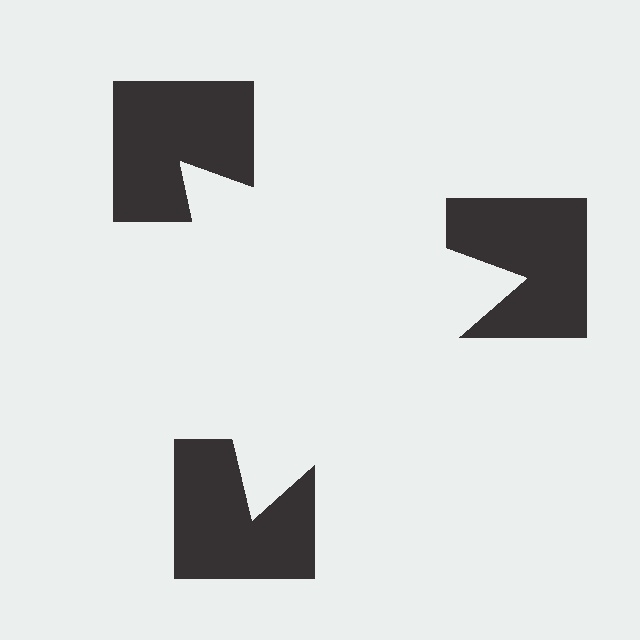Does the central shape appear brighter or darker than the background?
It typically appears slightly brighter than the background, even though no actual brightness change is drawn.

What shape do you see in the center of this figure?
An illusory triangle — its edges are inferred from the aligned wedge cuts in the notched squares, not physically drawn.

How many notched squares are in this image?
There are 3 — one at each vertex of the illusory triangle.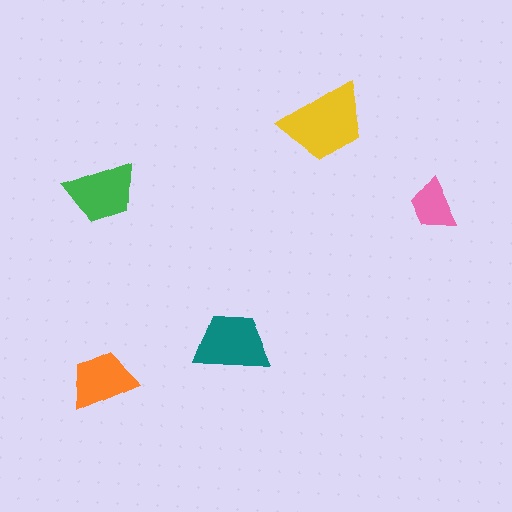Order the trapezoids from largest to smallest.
the yellow one, the teal one, the green one, the orange one, the pink one.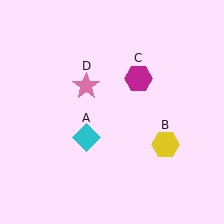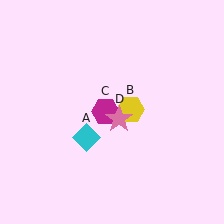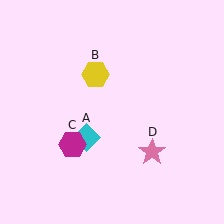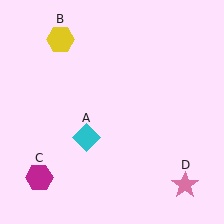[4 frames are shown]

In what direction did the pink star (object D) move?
The pink star (object D) moved down and to the right.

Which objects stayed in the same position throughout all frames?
Cyan diamond (object A) remained stationary.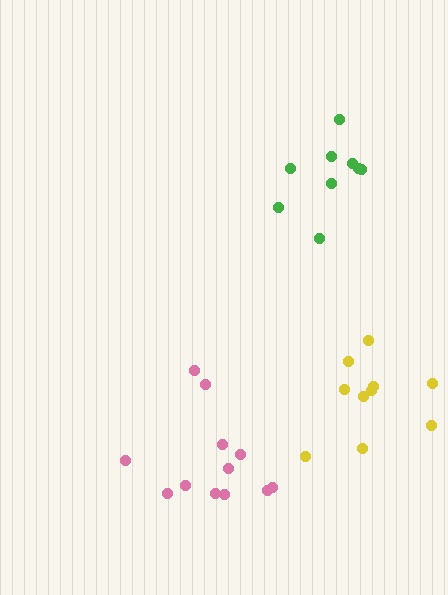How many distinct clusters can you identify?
There are 3 distinct clusters.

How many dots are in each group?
Group 1: 12 dots, Group 2: 9 dots, Group 3: 10 dots (31 total).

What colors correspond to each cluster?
The clusters are colored: pink, green, yellow.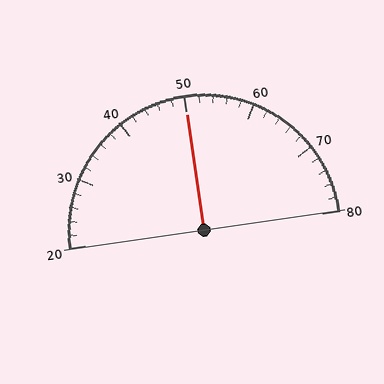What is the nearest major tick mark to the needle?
The nearest major tick mark is 50.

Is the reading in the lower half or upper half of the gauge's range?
The reading is in the upper half of the range (20 to 80).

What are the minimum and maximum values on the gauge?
The gauge ranges from 20 to 80.